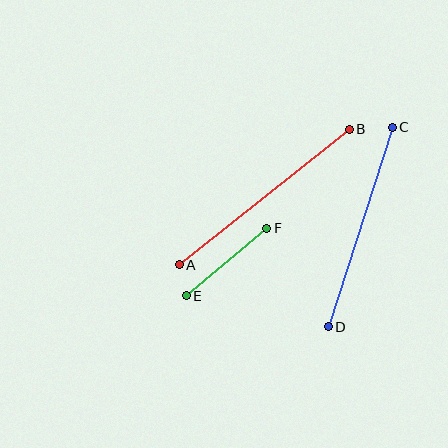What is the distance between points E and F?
The distance is approximately 105 pixels.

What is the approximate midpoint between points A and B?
The midpoint is at approximately (264, 197) pixels.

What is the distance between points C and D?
The distance is approximately 210 pixels.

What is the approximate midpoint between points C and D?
The midpoint is at approximately (360, 227) pixels.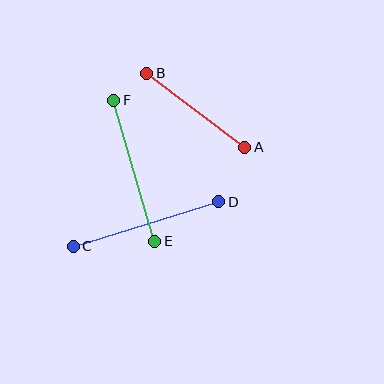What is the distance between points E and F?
The distance is approximately 147 pixels.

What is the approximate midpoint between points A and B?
The midpoint is at approximately (196, 110) pixels.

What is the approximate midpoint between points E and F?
The midpoint is at approximately (134, 171) pixels.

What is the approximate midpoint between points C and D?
The midpoint is at approximately (146, 224) pixels.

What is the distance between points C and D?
The distance is approximately 152 pixels.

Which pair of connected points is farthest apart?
Points C and D are farthest apart.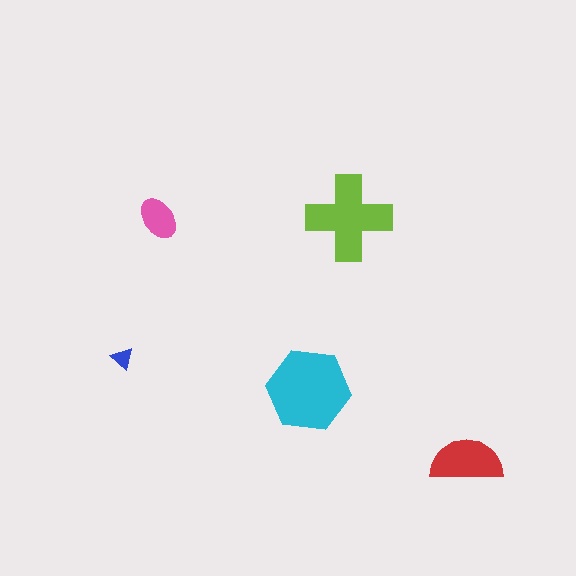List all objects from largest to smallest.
The cyan hexagon, the lime cross, the red semicircle, the pink ellipse, the blue triangle.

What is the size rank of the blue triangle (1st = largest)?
5th.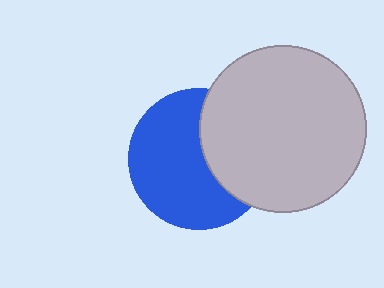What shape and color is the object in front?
The object in front is a light gray circle.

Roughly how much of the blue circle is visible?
About half of it is visible (roughly 63%).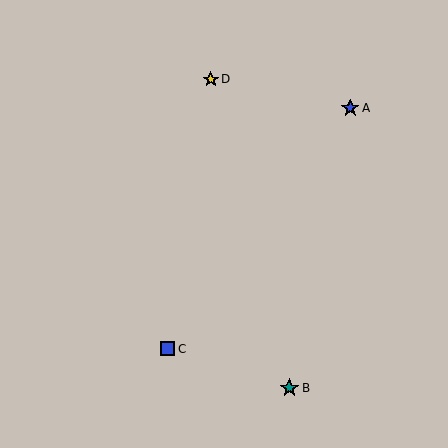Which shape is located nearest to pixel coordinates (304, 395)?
The teal star (labeled B) at (289, 388) is nearest to that location.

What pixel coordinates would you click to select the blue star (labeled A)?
Click at (350, 108) to select the blue star A.